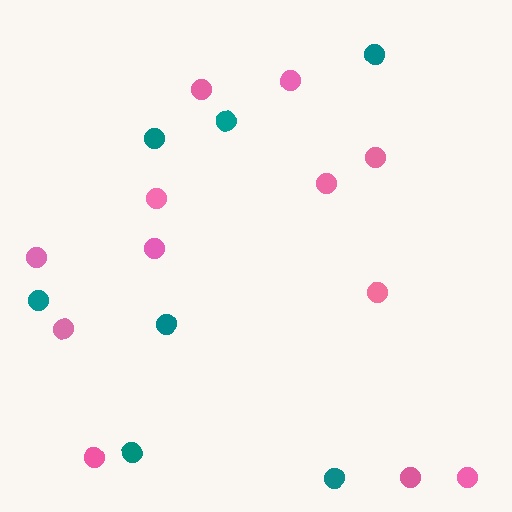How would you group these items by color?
There are 2 groups: one group of teal circles (7) and one group of pink circles (12).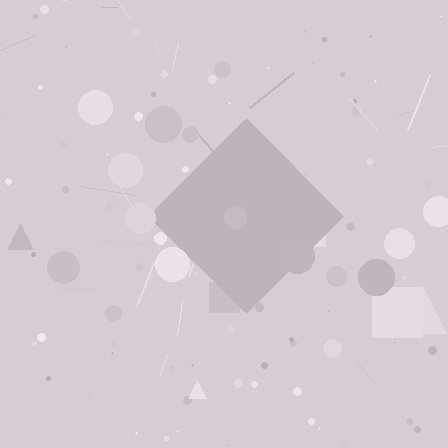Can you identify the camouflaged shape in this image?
The camouflaged shape is a diamond.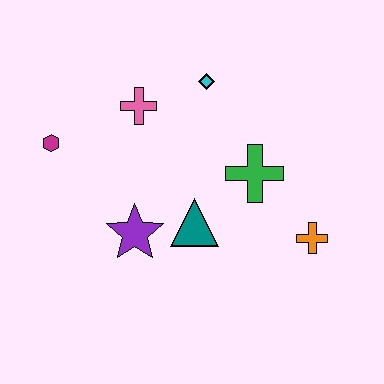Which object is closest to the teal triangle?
The purple star is closest to the teal triangle.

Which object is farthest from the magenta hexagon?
The orange cross is farthest from the magenta hexagon.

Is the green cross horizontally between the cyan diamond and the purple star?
No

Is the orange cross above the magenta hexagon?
No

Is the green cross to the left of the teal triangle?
No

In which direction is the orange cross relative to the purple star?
The orange cross is to the right of the purple star.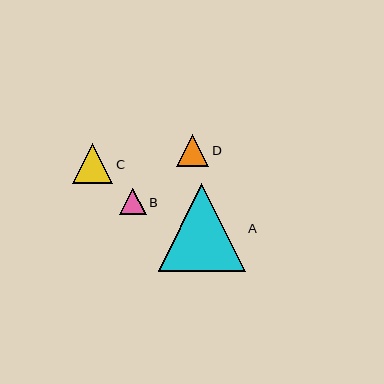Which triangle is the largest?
Triangle A is the largest with a size of approximately 87 pixels.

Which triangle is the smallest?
Triangle B is the smallest with a size of approximately 26 pixels.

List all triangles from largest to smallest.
From largest to smallest: A, C, D, B.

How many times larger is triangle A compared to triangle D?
Triangle A is approximately 2.7 times the size of triangle D.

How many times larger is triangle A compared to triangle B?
Triangle A is approximately 3.3 times the size of triangle B.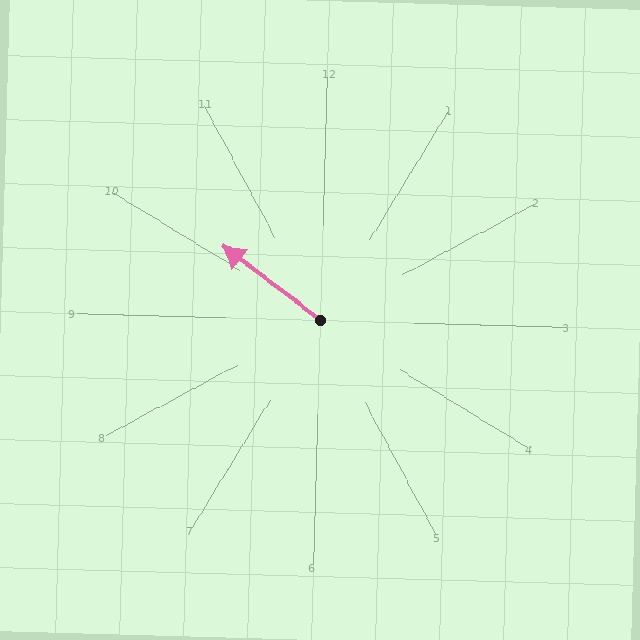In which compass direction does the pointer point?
Northwest.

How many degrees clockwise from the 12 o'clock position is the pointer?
Approximately 306 degrees.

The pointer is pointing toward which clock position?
Roughly 10 o'clock.